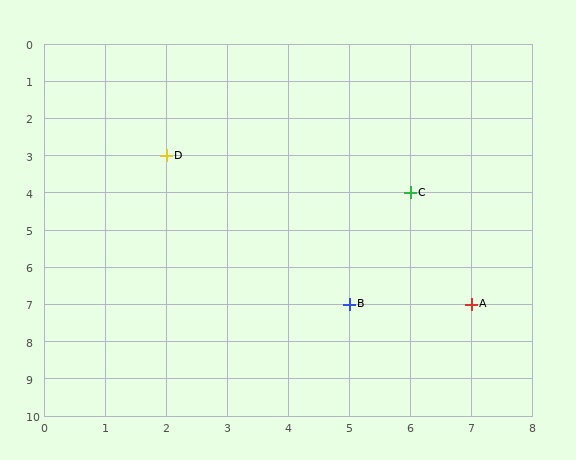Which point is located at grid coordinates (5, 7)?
Point B is at (5, 7).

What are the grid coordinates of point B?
Point B is at grid coordinates (5, 7).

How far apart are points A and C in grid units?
Points A and C are 1 column and 3 rows apart (about 3.2 grid units diagonally).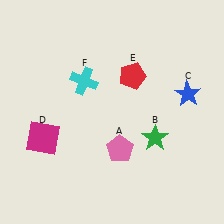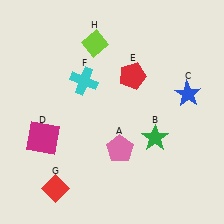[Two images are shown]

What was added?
A red diamond (G), a lime diamond (H) were added in Image 2.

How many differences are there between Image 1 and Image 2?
There are 2 differences between the two images.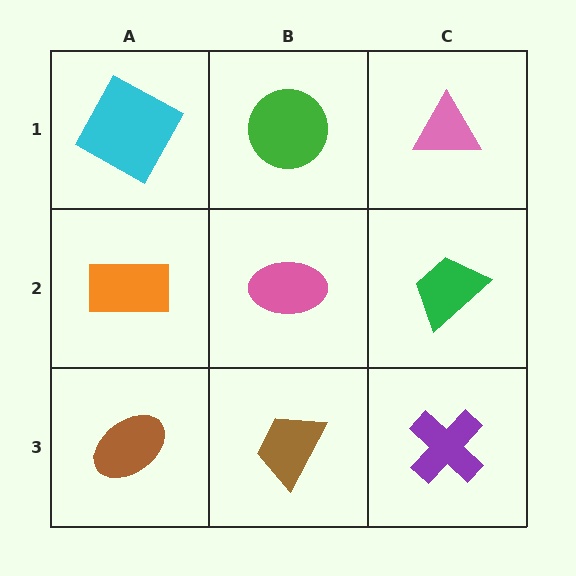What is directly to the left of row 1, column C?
A green circle.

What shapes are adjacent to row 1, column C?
A green trapezoid (row 2, column C), a green circle (row 1, column B).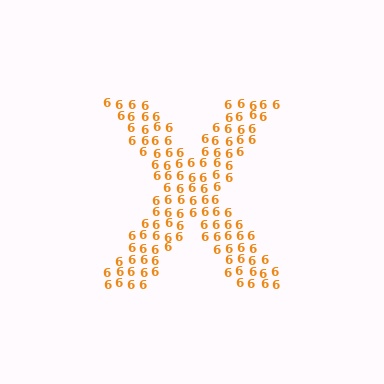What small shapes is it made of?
It is made of small digit 6's.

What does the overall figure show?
The overall figure shows the letter X.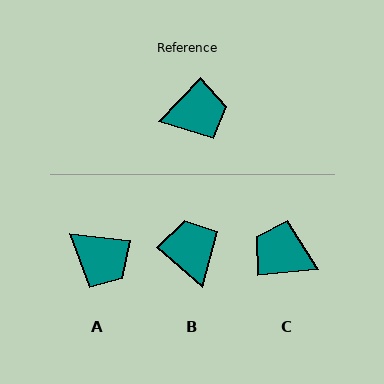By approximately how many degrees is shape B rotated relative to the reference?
Approximately 93 degrees counter-clockwise.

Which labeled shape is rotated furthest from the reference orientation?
C, about 140 degrees away.